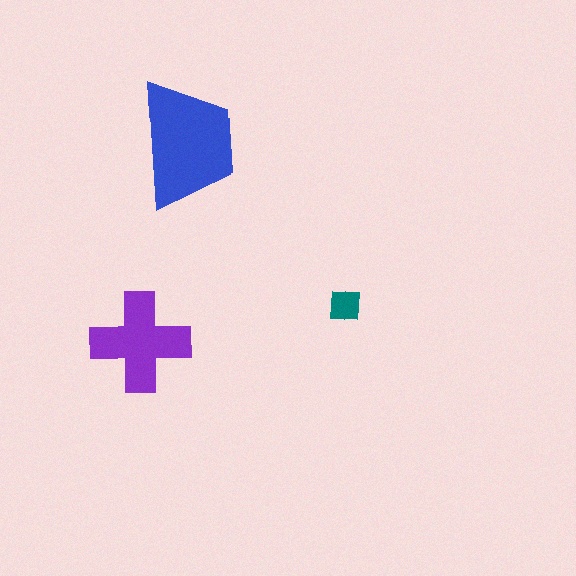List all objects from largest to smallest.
The blue trapezoid, the purple cross, the teal square.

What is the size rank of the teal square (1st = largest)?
3rd.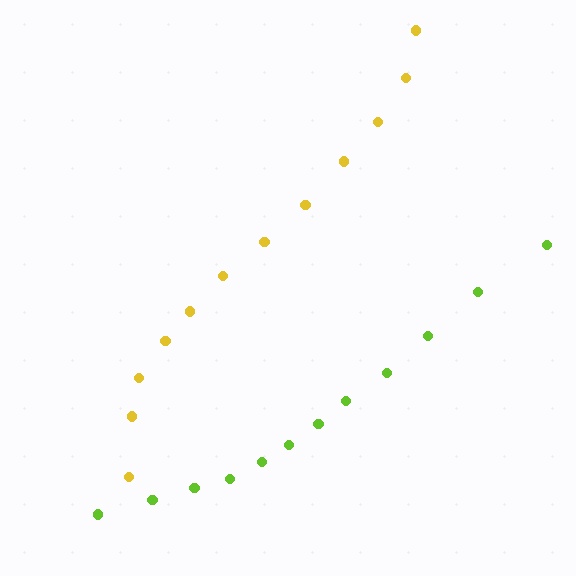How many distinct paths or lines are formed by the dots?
There are 2 distinct paths.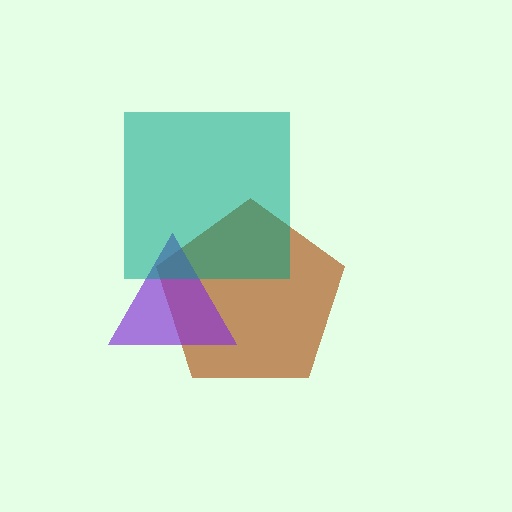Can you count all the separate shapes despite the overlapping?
Yes, there are 3 separate shapes.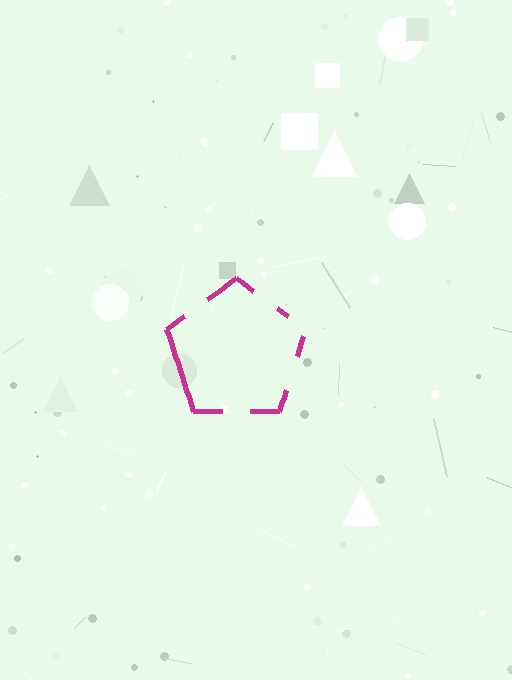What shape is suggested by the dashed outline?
The dashed outline suggests a pentagon.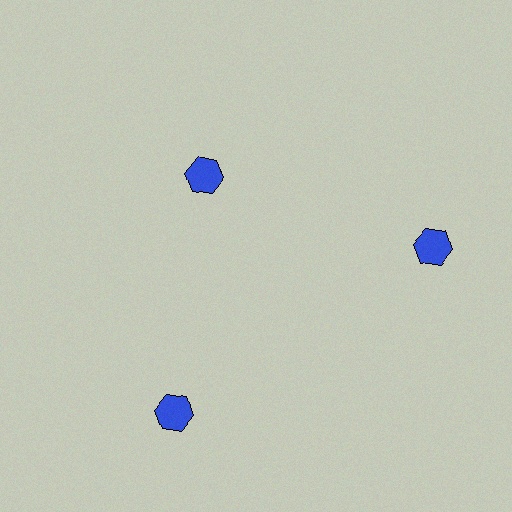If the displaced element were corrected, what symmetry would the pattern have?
It would have 3-fold rotational symmetry — the pattern would map onto itself every 120 degrees.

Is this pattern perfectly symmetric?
No. The 3 blue hexagons are arranged in a ring, but one element near the 11 o'clock position is pulled inward toward the center, breaking the 3-fold rotational symmetry.